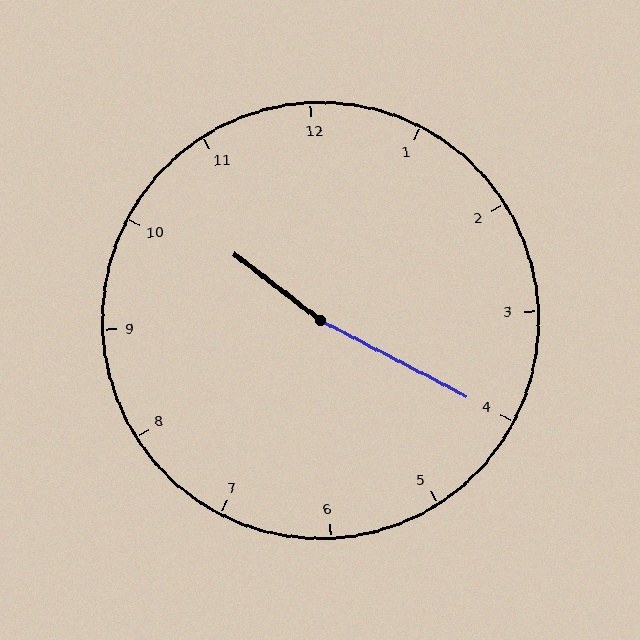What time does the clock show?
10:20.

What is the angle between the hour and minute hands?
Approximately 170 degrees.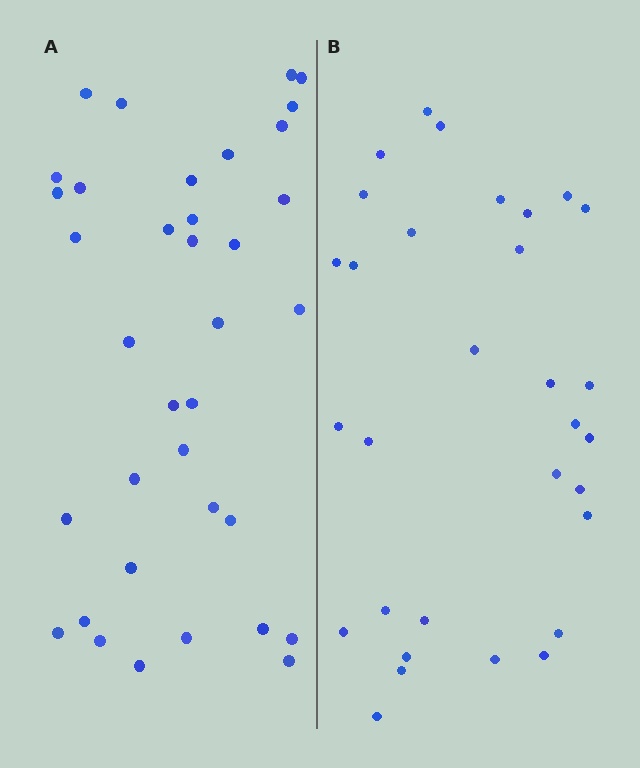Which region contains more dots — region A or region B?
Region A (the left region) has more dots.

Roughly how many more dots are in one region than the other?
Region A has about 5 more dots than region B.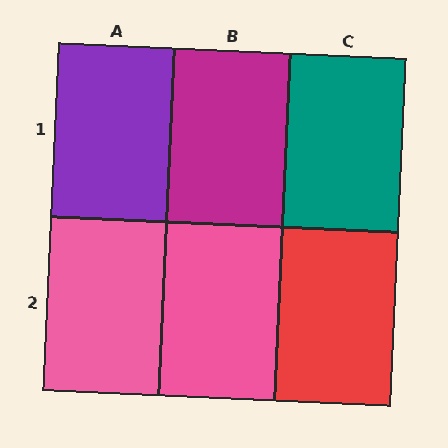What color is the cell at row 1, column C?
Teal.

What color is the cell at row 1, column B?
Magenta.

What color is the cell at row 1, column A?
Purple.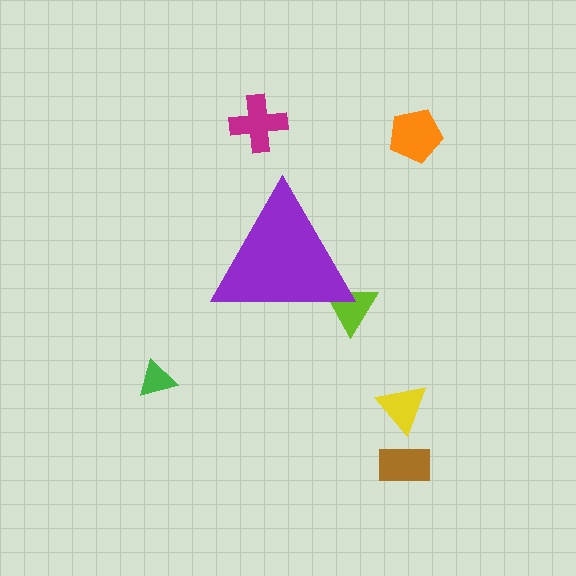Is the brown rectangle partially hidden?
No, the brown rectangle is fully visible.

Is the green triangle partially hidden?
No, the green triangle is fully visible.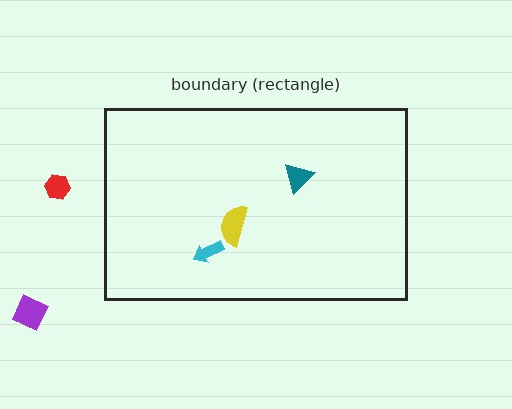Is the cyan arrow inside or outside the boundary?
Inside.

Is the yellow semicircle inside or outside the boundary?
Inside.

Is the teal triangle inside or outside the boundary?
Inside.